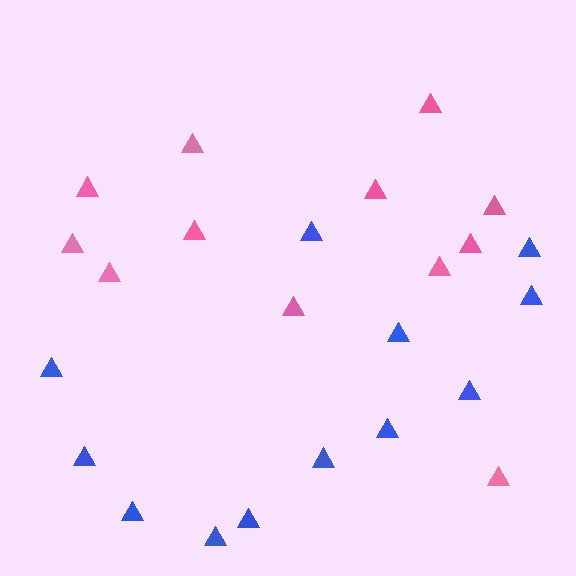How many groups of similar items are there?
There are 2 groups: one group of pink triangles (12) and one group of blue triangles (12).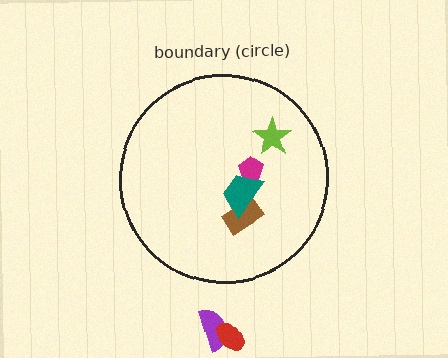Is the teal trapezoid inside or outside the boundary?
Inside.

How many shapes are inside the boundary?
4 inside, 2 outside.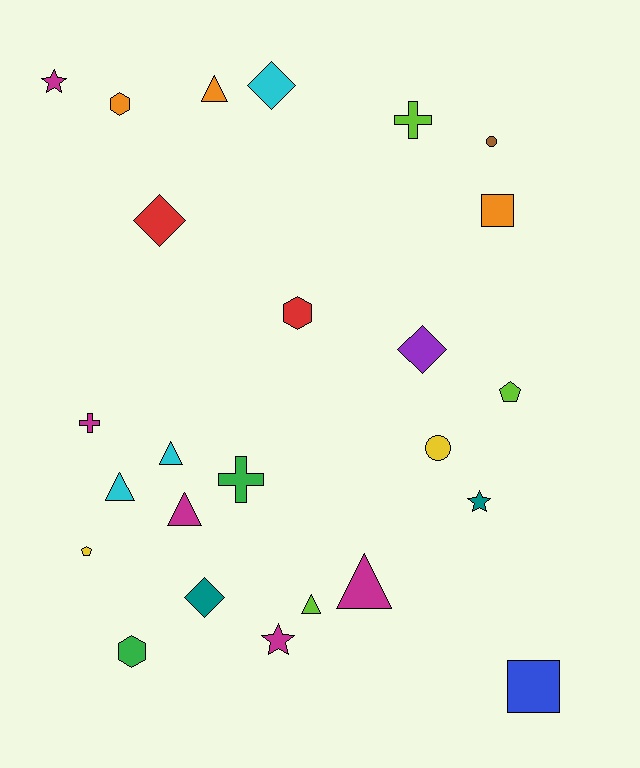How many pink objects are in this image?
There are no pink objects.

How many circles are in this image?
There are 2 circles.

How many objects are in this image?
There are 25 objects.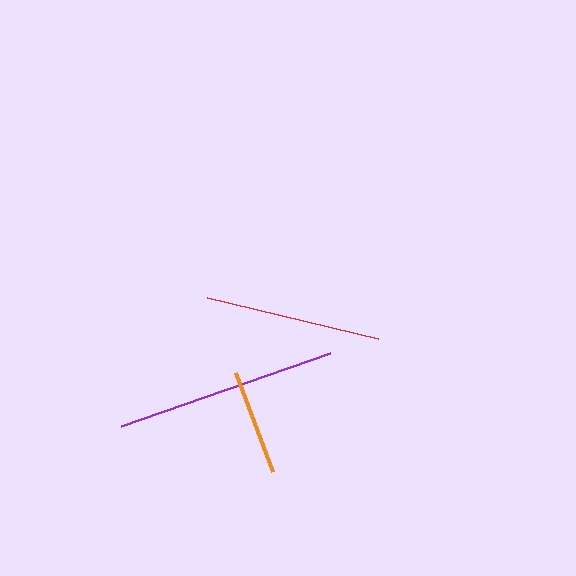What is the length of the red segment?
The red segment is approximately 176 pixels long.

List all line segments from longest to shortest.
From longest to shortest: purple, red, orange.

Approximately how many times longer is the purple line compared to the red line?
The purple line is approximately 1.3 times the length of the red line.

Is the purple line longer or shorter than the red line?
The purple line is longer than the red line.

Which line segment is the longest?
The purple line is the longest at approximately 222 pixels.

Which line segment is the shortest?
The orange line is the shortest at approximately 106 pixels.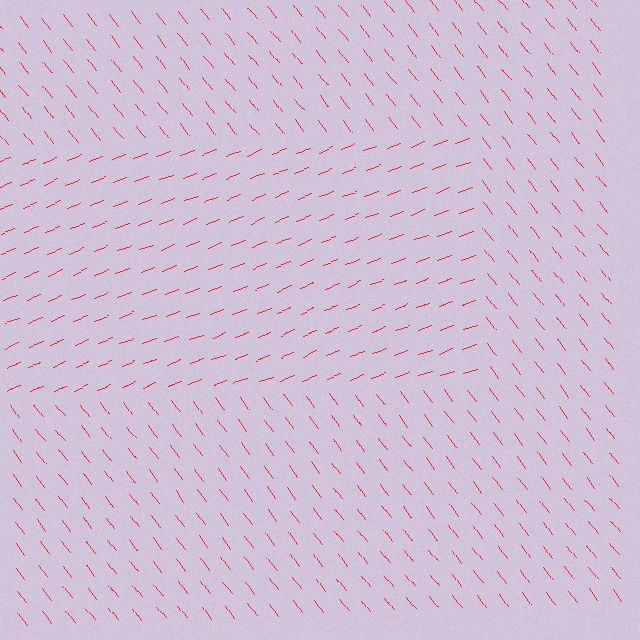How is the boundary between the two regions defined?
The boundary is defined purely by a change in line orientation (approximately 73 degrees difference). All lines are the same color and thickness.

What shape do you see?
I see a rectangle.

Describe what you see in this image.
The image is filled with small red line segments. A rectangle region in the image has lines oriented differently from the surrounding lines, creating a visible texture boundary.